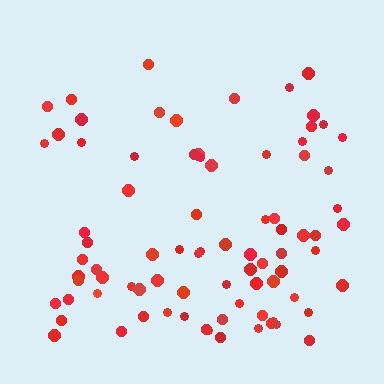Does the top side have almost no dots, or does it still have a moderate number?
Still a moderate number, just noticeably fewer than the bottom.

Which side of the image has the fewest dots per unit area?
The top.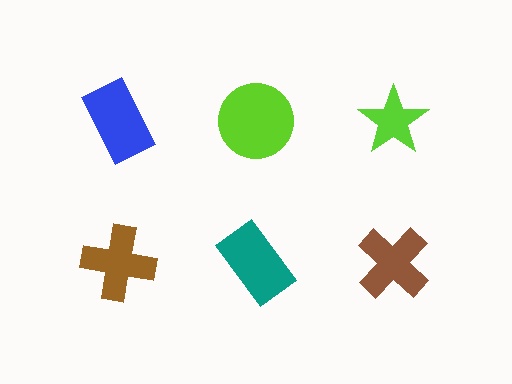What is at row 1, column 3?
A lime star.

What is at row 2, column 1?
A brown cross.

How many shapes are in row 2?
3 shapes.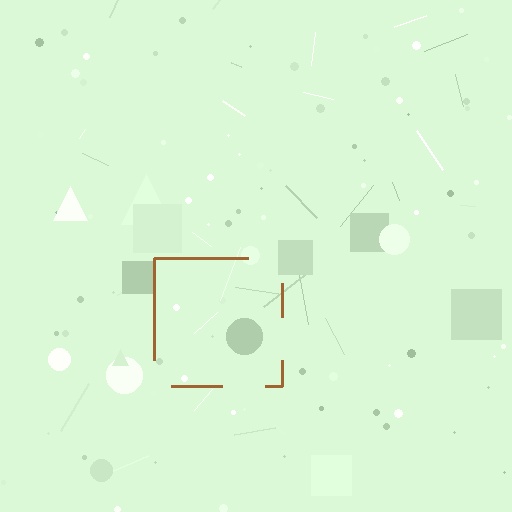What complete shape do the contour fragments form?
The contour fragments form a square.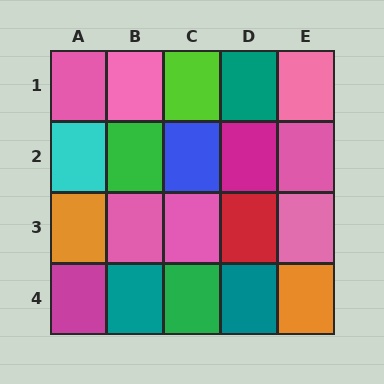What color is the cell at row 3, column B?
Pink.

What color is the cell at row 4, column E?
Orange.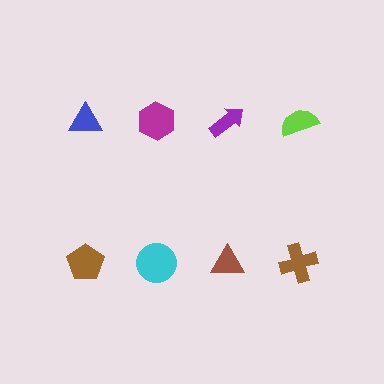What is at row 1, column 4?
A lime semicircle.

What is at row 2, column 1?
A brown pentagon.